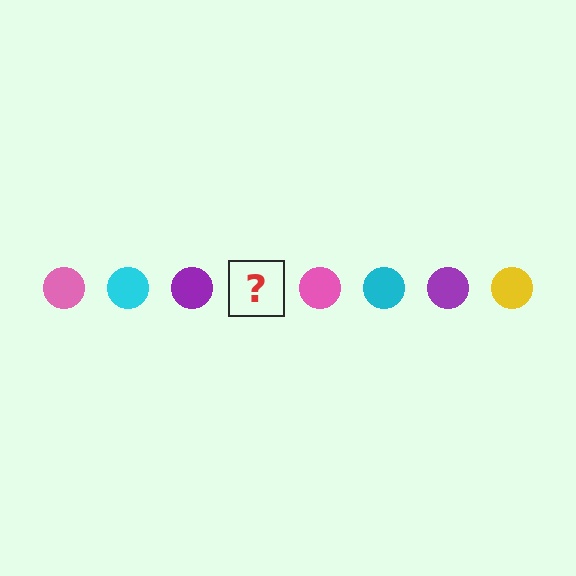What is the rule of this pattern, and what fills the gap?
The rule is that the pattern cycles through pink, cyan, purple, yellow circles. The gap should be filled with a yellow circle.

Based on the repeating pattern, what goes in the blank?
The blank should be a yellow circle.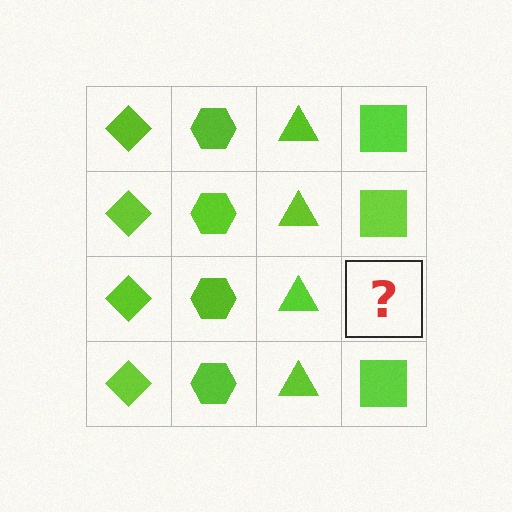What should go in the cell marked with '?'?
The missing cell should contain a lime square.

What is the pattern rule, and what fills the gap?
The rule is that each column has a consistent shape. The gap should be filled with a lime square.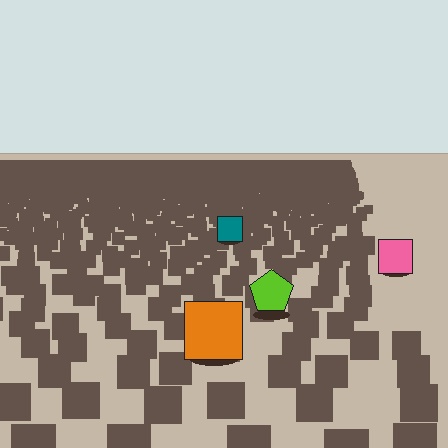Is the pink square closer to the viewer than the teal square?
Yes. The pink square is closer — you can tell from the texture gradient: the ground texture is coarser near it.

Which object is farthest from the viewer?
The teal square is farthest from the viewer. It appears smaller and the ground texture around it is denser.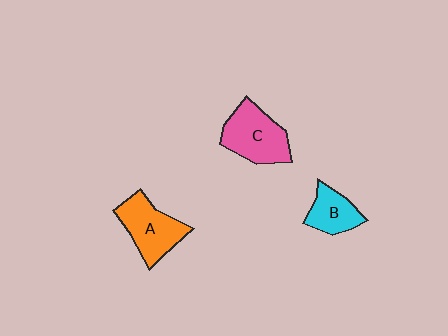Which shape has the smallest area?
Shape B (cyan).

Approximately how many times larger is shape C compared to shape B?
Approximately 1.6 times.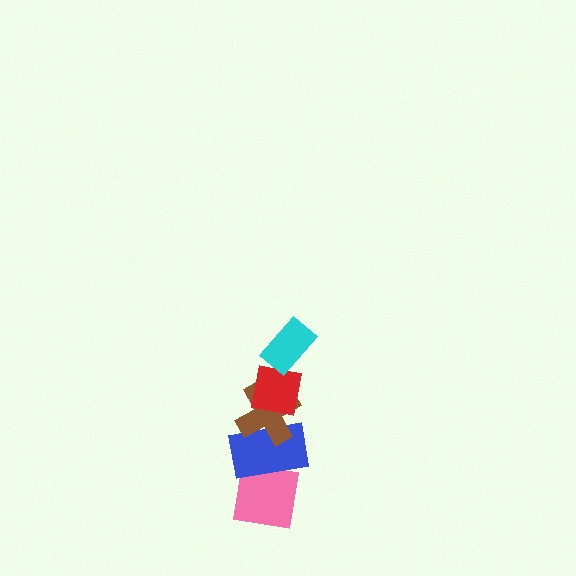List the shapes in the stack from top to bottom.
From top to bottom: the cyan rectangle, the red square, the brown cross, the blue rectangle, the pink square.